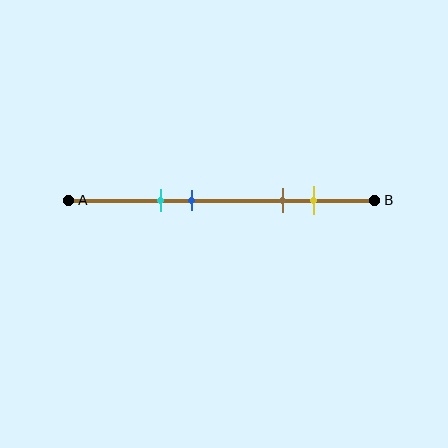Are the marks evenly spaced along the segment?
No, the marks are not evenly spaced.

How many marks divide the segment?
There are 4 marks dividing the segment.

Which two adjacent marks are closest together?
The cyan and blue marks are the closest adjacent pair.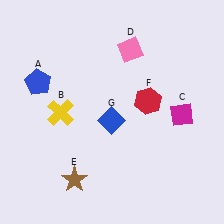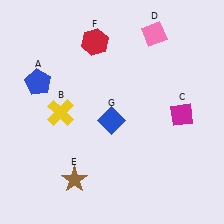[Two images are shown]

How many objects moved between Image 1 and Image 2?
2 objects moved between the two images.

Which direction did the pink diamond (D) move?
The pink diamond (D) moved right.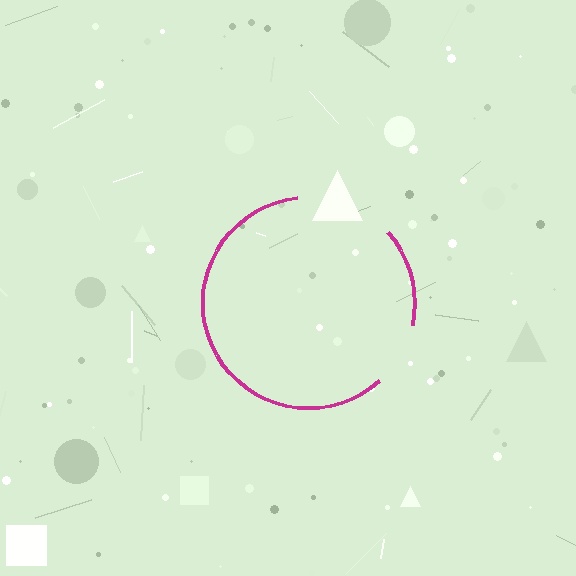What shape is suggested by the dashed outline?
The dashed outline suggests a circle.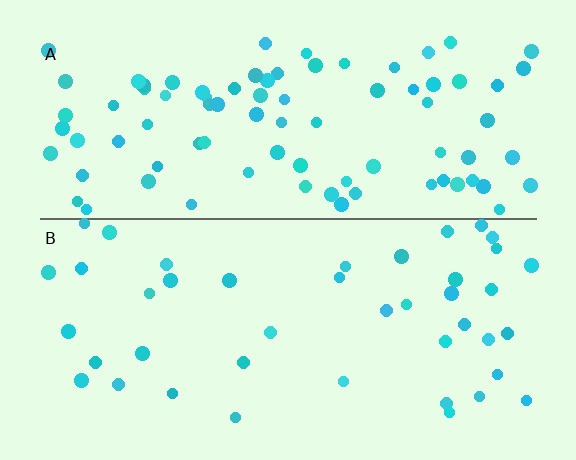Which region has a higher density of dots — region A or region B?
A (the top).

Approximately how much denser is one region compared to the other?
Approximately 2.0× — region A over region B.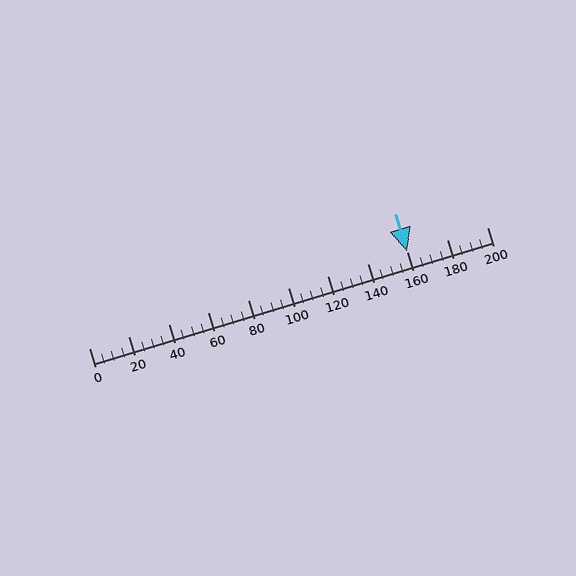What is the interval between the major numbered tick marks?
The major tick marks are spaced 20 units apart.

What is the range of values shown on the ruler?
The ruler shows values from 0 to 200.